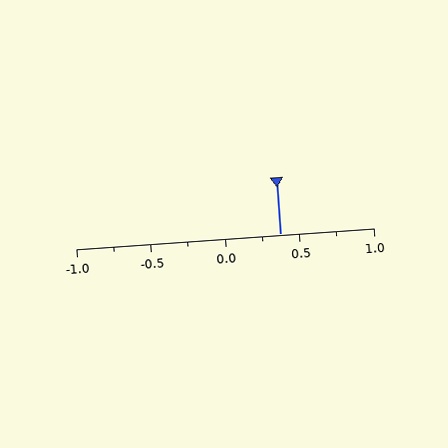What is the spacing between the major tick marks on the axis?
The major ticks are spaced 0.5 apart.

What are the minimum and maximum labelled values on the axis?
The axis runs from -1.0 to 1.0.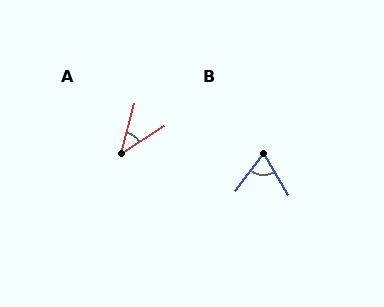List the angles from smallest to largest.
A (42°), B (67°).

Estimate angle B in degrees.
Approximately 67 degrees.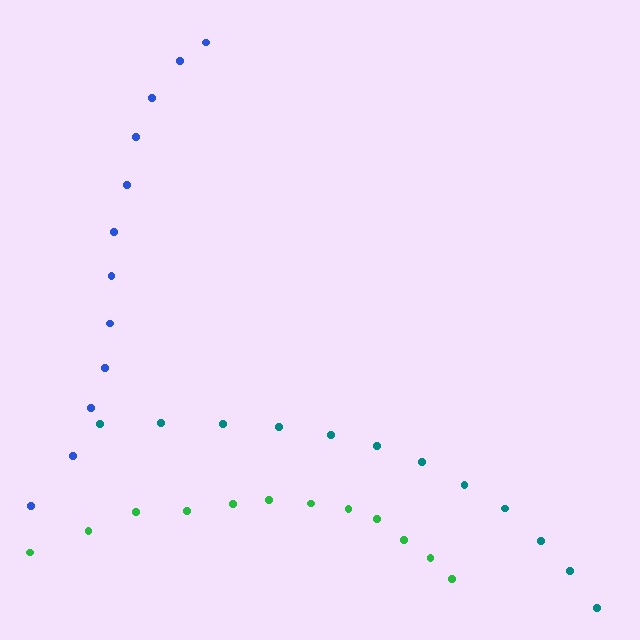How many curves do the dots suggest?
There are 3 distinct paths.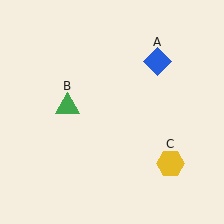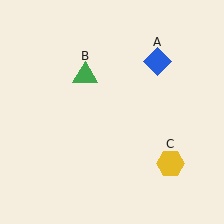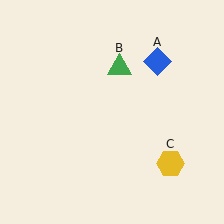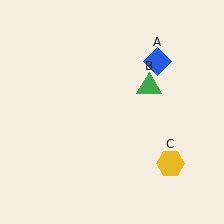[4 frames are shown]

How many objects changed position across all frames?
1 object changed position: green triangle (object B).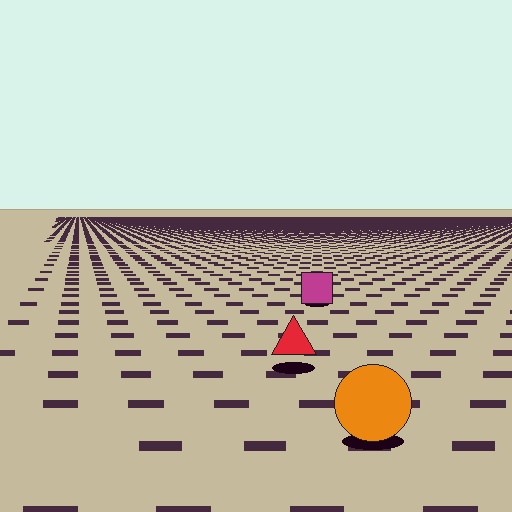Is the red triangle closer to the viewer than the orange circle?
No. The orange circle is closer — you can tell from the texture gradient: the ground texture is coarser near it.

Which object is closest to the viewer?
The orange circle is closest. The texture marks near it are larger and more spread out.